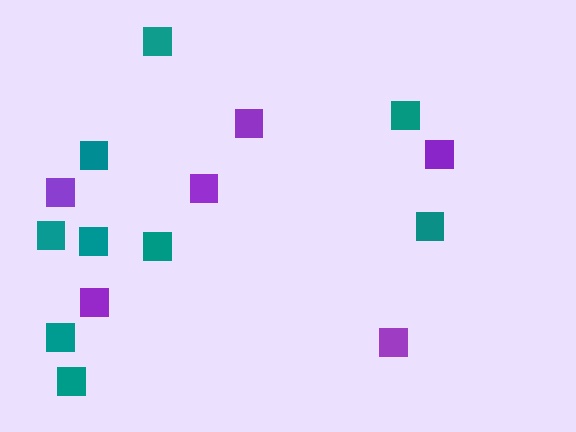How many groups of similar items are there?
There are 2 groups: one group of purple squares (6) and one group of teal squares (9).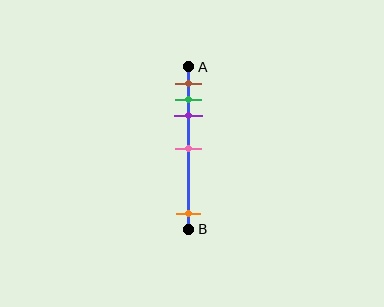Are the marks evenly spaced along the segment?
No, the marks are not evenly spaced.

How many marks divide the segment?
There are 5 marks dividing the segment.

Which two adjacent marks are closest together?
The green and purple marks are the closest adjacent pair.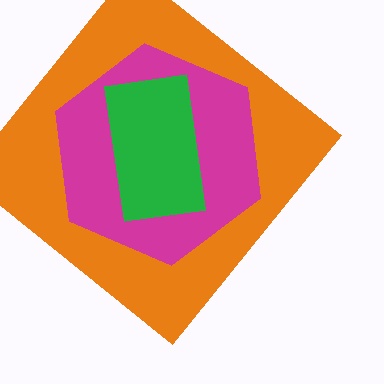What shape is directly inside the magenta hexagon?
The green rectangle.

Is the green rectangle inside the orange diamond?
Yes.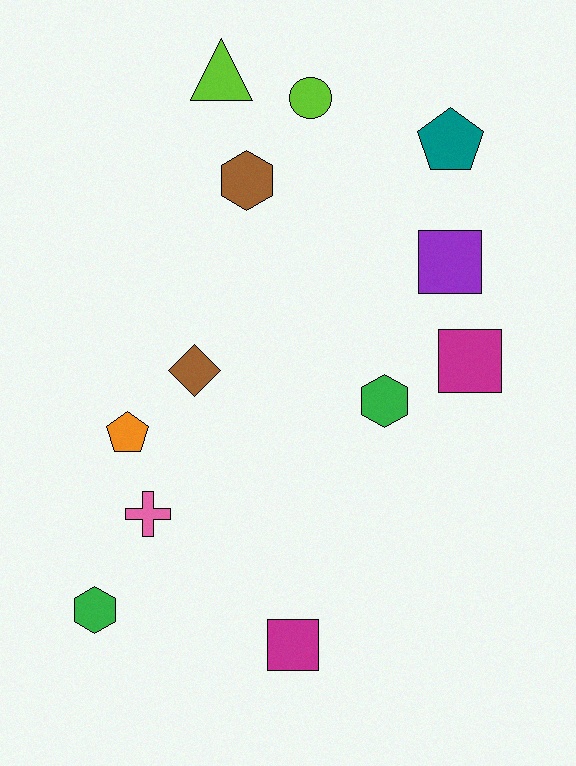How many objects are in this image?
There are 12 objects.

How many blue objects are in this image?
There are no blue objects.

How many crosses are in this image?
There is 1 cross.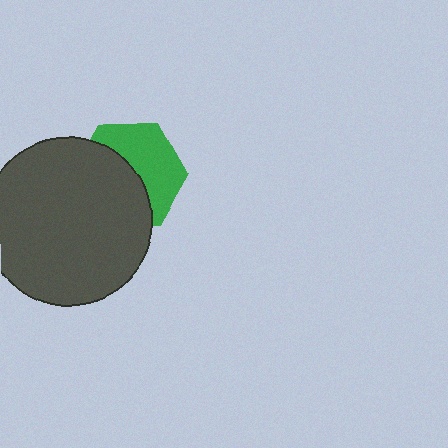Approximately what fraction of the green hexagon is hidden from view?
Roughly 52% of the green hexagon is hidden behind the dark gray circle.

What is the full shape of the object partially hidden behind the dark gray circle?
The partially hidden object is a green hexagon.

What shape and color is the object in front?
The object in front is a dark gray circle.